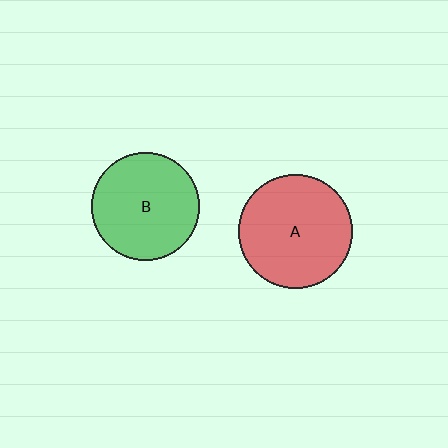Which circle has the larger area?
Circle A (red).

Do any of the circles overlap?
No, none of the circles overlap.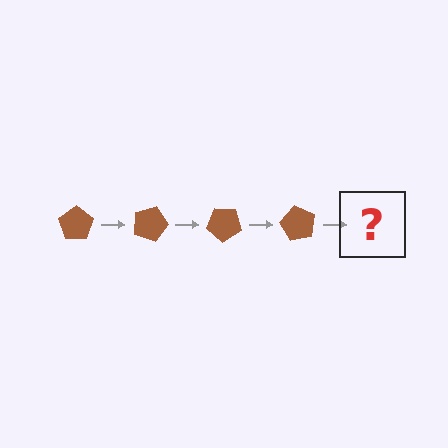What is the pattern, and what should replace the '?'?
The pattern is that the pentagon rotates 20 degrees each step. The '?' should be a brown pentagon rotated 80 degrees.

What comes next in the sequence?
The next element should be a brown pentagon rotated 80 degrees.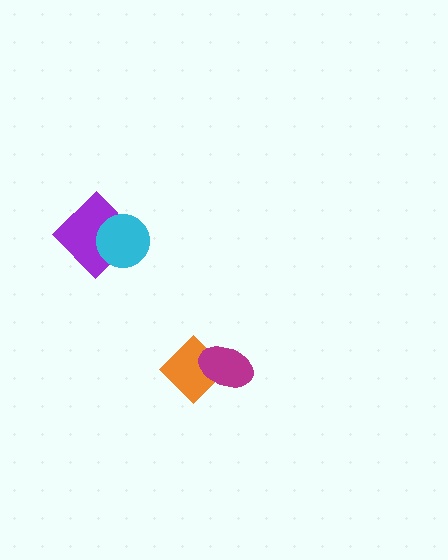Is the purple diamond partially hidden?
Yes, it is partially covered by another shape.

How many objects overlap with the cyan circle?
1 object overlaps with the cyan circle.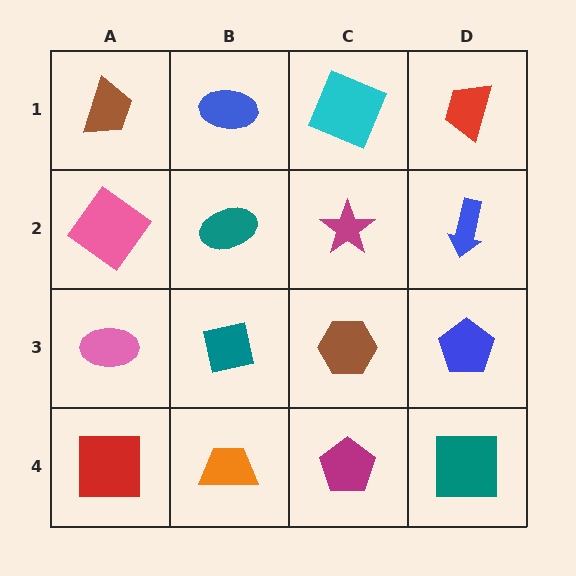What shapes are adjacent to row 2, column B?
A blue ellipse (row 1, column B), a teal square (row 3, column B), a pink diamond (row 2, column A), a magenta star (row 2, column C).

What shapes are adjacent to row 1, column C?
A magenta star (row 2, column C), a blue ellipse (row 1, column B), a red trapezoid (row 1, column D).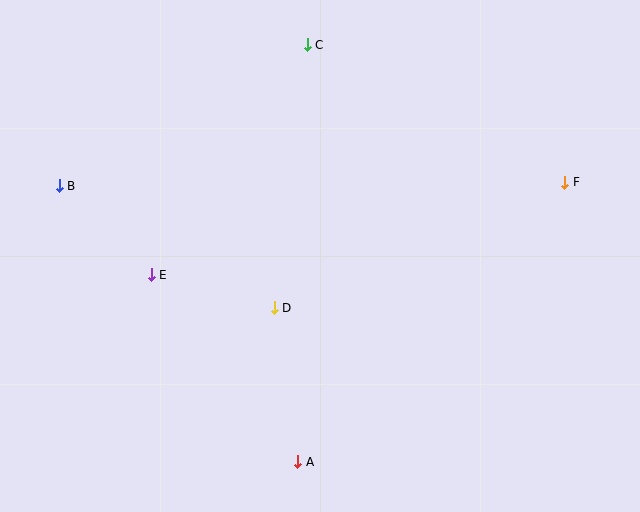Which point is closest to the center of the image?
Point D at (274, 308) is closest to the center.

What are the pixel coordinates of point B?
Point B is at (59, 186).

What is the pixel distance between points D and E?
The distance between D and E is 128 pixels.